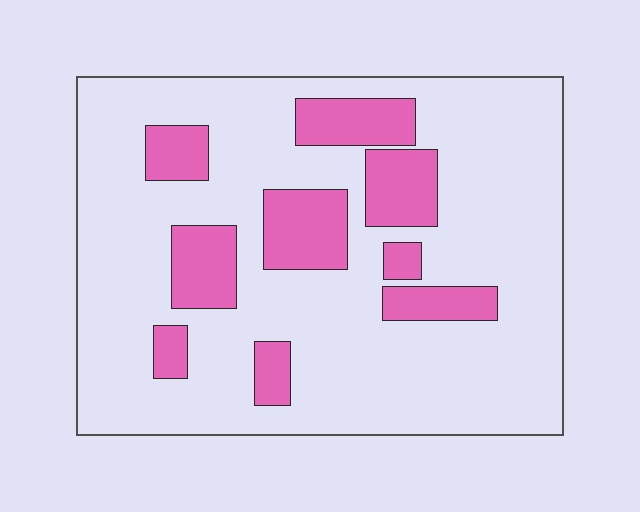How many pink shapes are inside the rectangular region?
9.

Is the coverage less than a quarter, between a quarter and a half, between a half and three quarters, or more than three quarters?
Less than a quarter.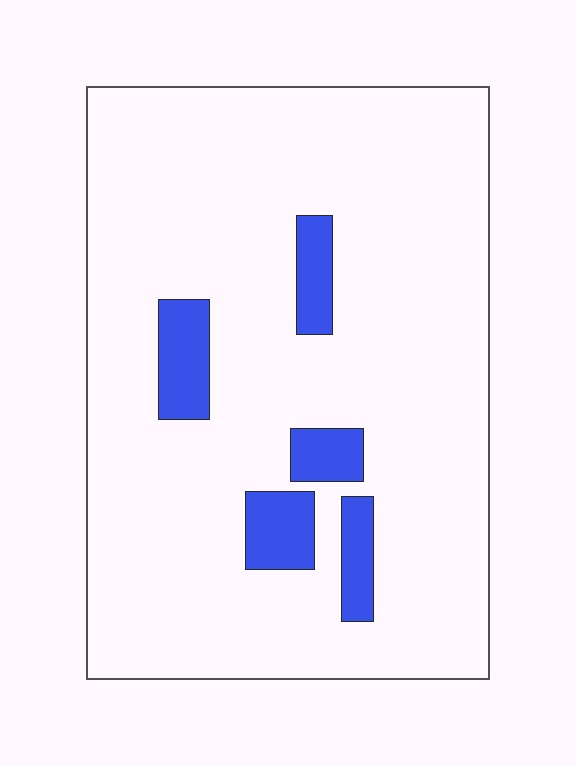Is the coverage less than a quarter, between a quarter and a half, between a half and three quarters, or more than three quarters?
Less than a quarter.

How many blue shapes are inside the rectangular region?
5.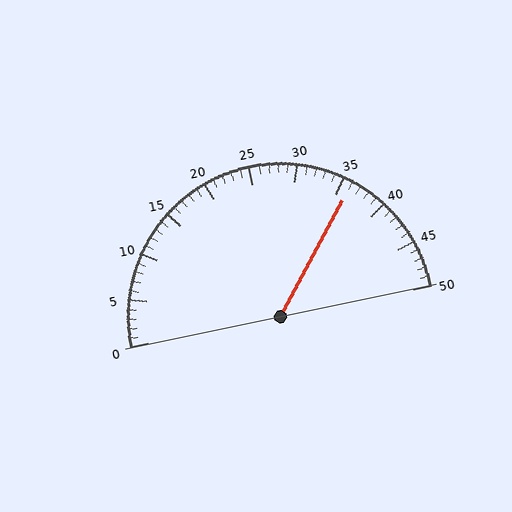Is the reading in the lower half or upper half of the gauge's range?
The reading is in the upper half of the range (0 to 50).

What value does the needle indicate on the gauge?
The needle indicates approximately 36.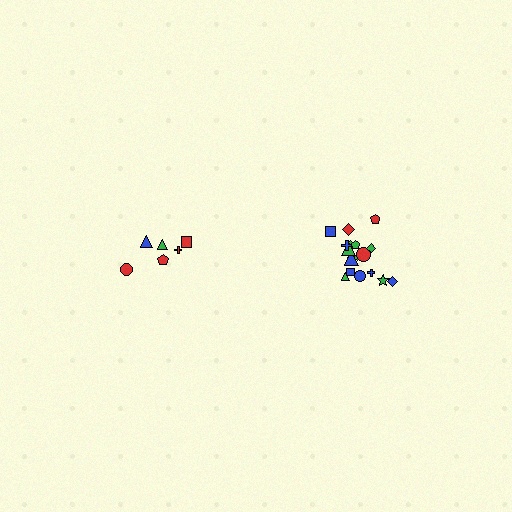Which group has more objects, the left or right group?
The right group.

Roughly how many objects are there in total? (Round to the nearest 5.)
Roughly 25 objects in total.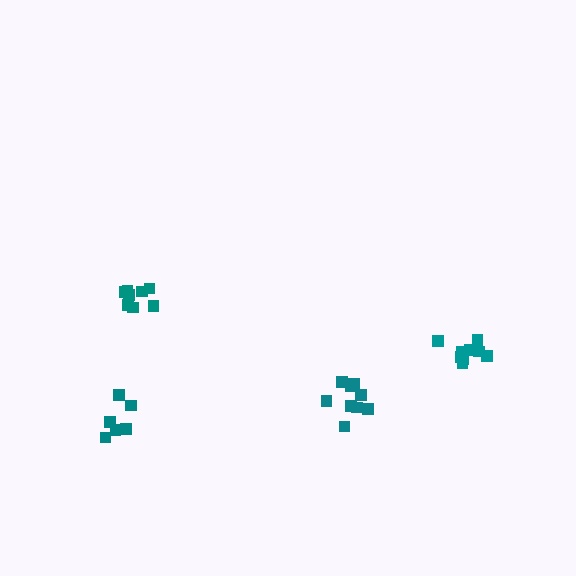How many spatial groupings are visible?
There are 4 spatial groupings.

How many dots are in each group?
Group 1: 8 dots, Group 2: 9 dots, Group 3: 9 dots, Group 4: 6 dots (32 total).